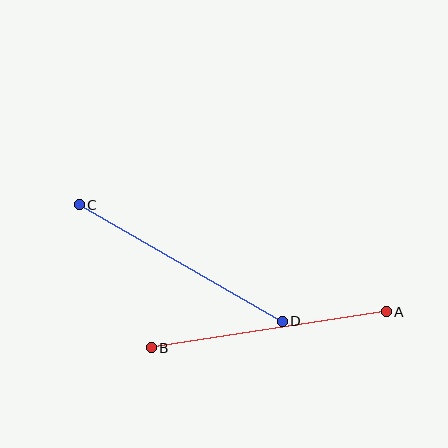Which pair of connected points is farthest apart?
Points A and B are farthest apart.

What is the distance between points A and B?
The distance is approximately 238 pixels.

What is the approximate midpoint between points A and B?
The midpoint is at approximately (269, 330) pixels.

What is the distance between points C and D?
The distance is approximately 234 pixels.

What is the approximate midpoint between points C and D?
The midpoint is at approximately (181, 263) pixels.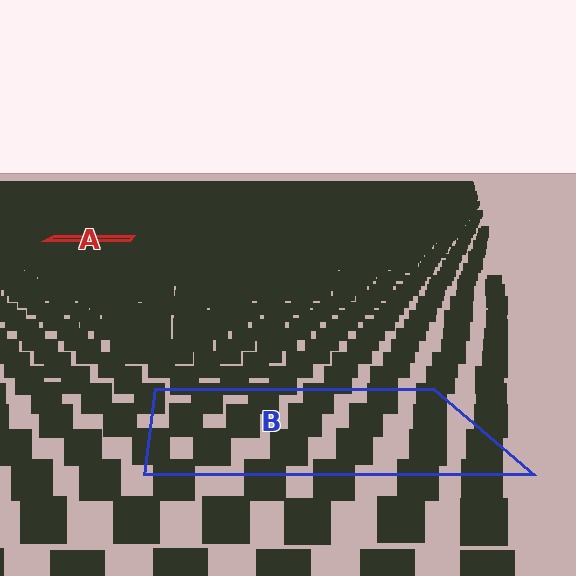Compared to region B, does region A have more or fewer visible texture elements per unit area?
Region A has more texture elements per unit area — they are packed more densely because it is farther away.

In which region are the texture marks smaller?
The texture marks are smaller in region A, because it is farther away.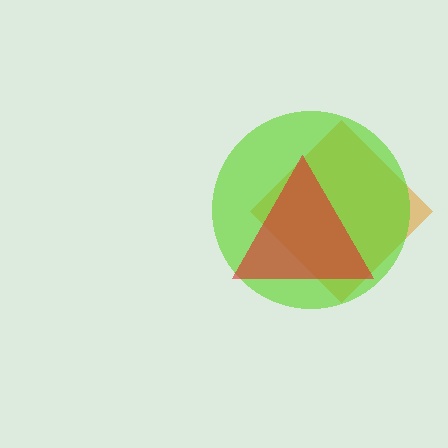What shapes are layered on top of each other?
The layered shapes are: an orange diamond, a lime circle, a red triangle.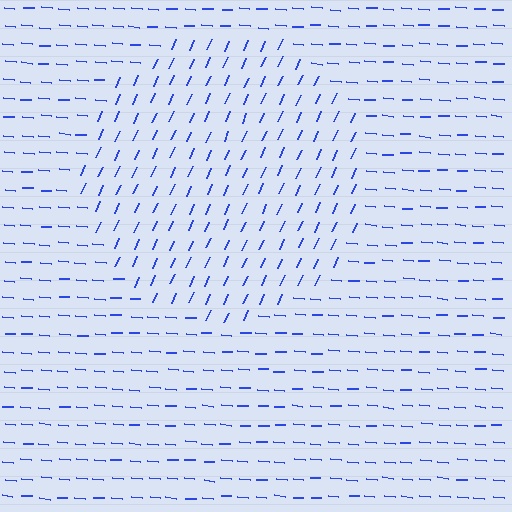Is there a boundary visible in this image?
Yes, there is a texture boundary formed by a change in line orientation.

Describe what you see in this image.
The image is filled with small blue line segments. A circle region in the image has lines oriented differently from the surrounding lines, creating a visible texture boundary.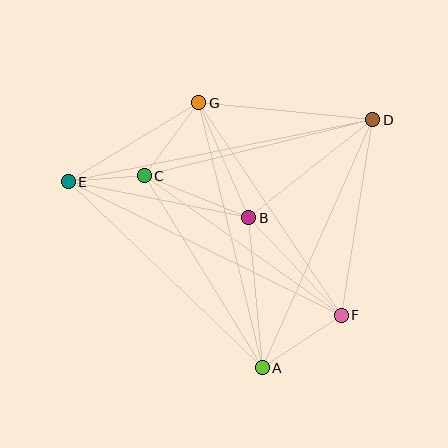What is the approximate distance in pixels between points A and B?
The distance between A and B is approximately 150 pixels.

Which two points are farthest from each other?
Points D and E are farthest from each other.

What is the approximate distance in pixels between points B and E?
The distance between B and E is approximately 184 pixels.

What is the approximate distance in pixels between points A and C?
The distance between A and C is approximately 225 pixels.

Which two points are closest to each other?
Points C and E are closest to each other.